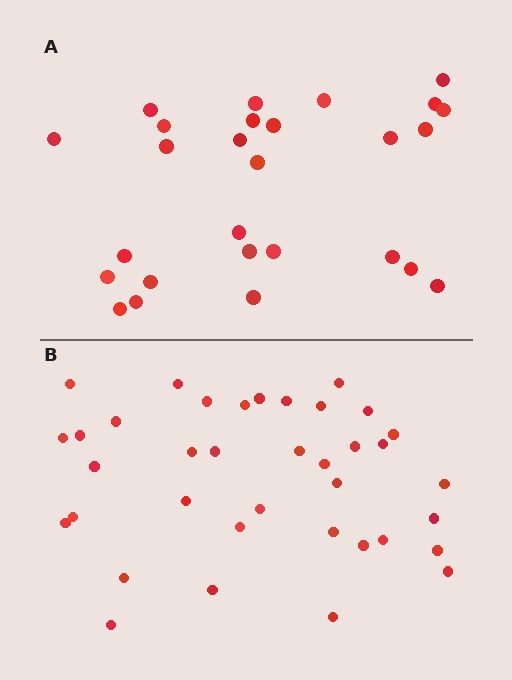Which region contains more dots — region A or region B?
Region B (the bottom region) has more dots.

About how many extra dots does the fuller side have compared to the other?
Region B has roughly 10 or so more dots than region A.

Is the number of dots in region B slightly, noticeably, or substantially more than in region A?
Region B has noticeably more, but not dramatically so. The ratio is roughly 1.4 to 1.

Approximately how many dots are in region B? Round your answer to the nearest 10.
About 40 dots. (The exact count is 37, which rounds to 40.)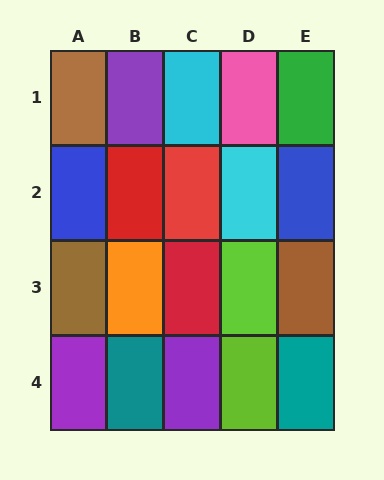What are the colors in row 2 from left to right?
Blue, red, red, cyan, blue.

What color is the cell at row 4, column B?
Teal.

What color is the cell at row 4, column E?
Teal.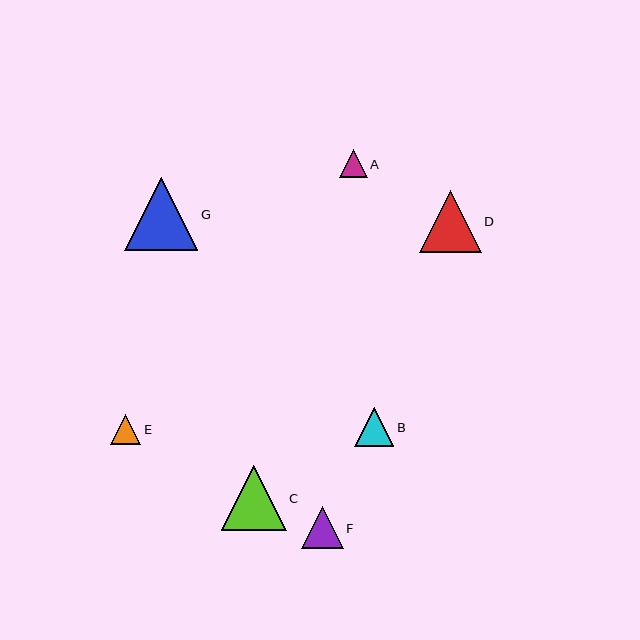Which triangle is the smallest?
Triangle A is the smallest with a size of approximately 27 pixels.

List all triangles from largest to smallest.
From largest to smallest: G, C, D, F, B, E, A.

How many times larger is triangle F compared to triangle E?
Triangle F is approximately 1.4 times the size of triangle E.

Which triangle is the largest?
Triangle G is the largest with a size of approximately 73 pixels.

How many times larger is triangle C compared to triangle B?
Triangle C is approximately 1.7 times the size of triangle B.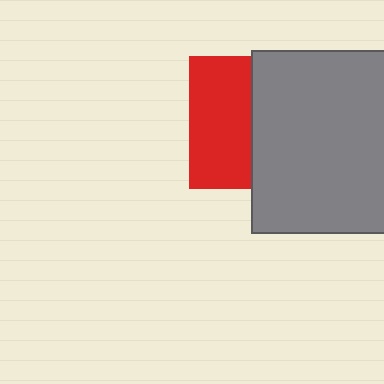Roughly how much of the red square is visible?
About half of it is visible (roughly 47%).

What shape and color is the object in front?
The object in front is a gray rectangle.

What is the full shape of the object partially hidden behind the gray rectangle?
The partially hidden object is a red square.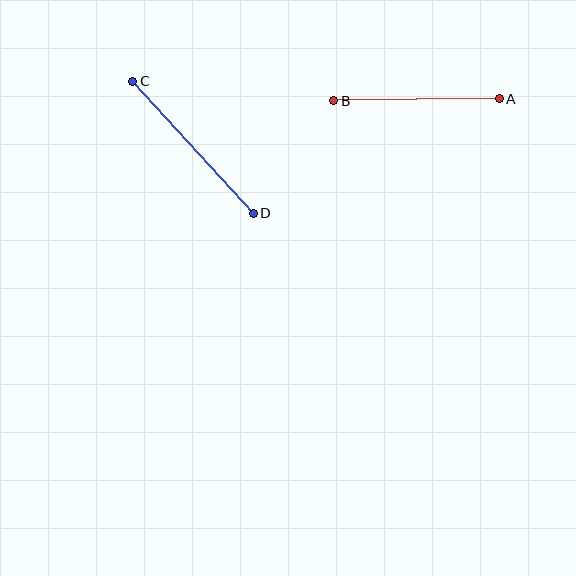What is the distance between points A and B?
The distance is approximately 165 pixels.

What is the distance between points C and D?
The distance is approximately 179 pixels.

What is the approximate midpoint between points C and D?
The midpoint is at approximately (193, 147) pixels.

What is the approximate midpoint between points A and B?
The midpoint is at approximately (417, 100) pixels.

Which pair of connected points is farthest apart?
Points C and D are farthest apart.